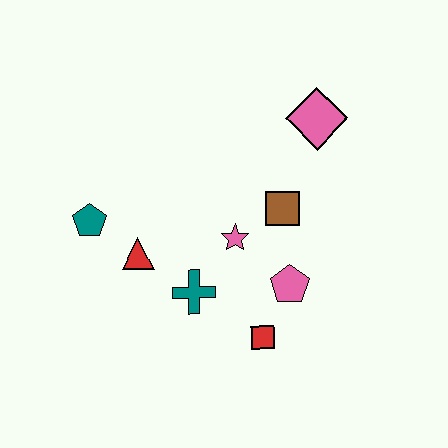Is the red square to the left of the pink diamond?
Yes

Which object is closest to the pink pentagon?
The red square is closest to the pink pentagon.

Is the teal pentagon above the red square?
Yes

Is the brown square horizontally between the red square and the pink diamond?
Yes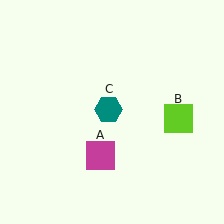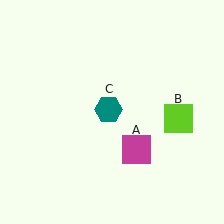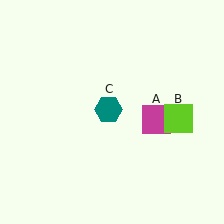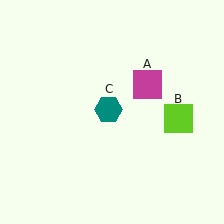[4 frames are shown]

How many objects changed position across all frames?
1 object changed position: magenta square (object A).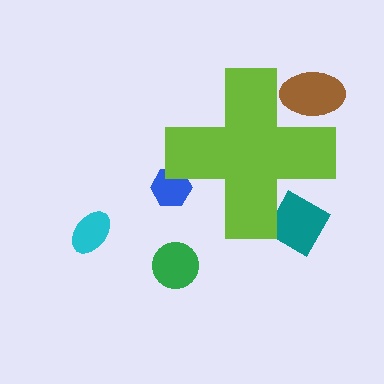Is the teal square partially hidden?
Yes, the teal square is partially hidden behind the lime cross.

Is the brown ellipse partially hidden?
Yes, the brown ellipse is partially hidden behind the lime cross.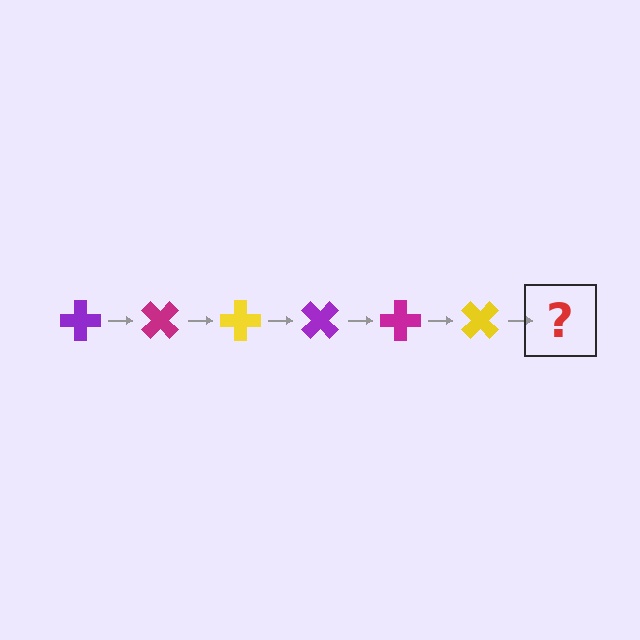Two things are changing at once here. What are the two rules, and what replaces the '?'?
The two rules are that it rotates 45 degrees each step and the color cycles through purple, magenta, and yellow. The '?' should be a purple cross, rotated 270 degrees from the start.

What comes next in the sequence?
The next element should be a purple cross, rotated 270 degrees from the start.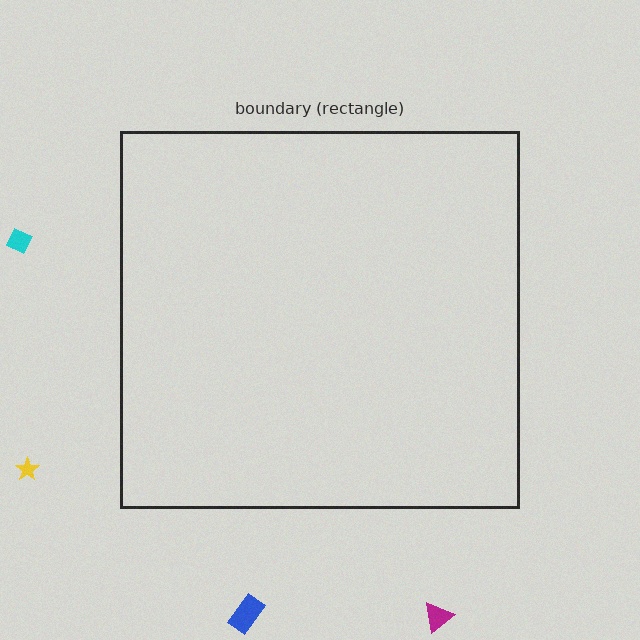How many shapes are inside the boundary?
0 inside, 4 outside.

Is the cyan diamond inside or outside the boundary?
Outside.